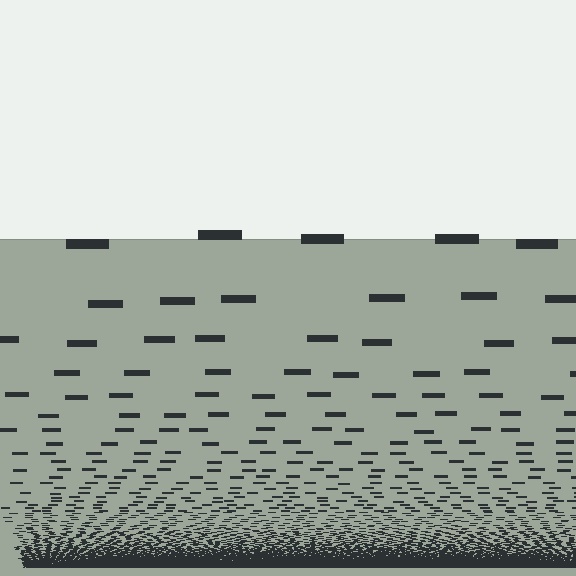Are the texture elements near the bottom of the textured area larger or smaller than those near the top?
Smaller. The gradient is inverted — elements near the bottom are smaller and denser.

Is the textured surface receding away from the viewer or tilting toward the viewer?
The surface appears to tilt toward the viewer. Texture elements get larger and sparser toward the top.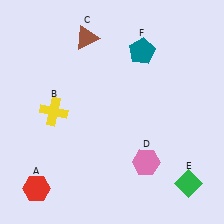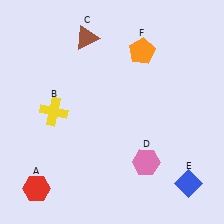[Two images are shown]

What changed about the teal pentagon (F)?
In Image 1, F is teal. In Image 2, it changed to orange.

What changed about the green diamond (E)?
In Image 1, E is green. In Image 2, it changed to blue.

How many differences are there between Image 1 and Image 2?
There are 2 differences between the two images.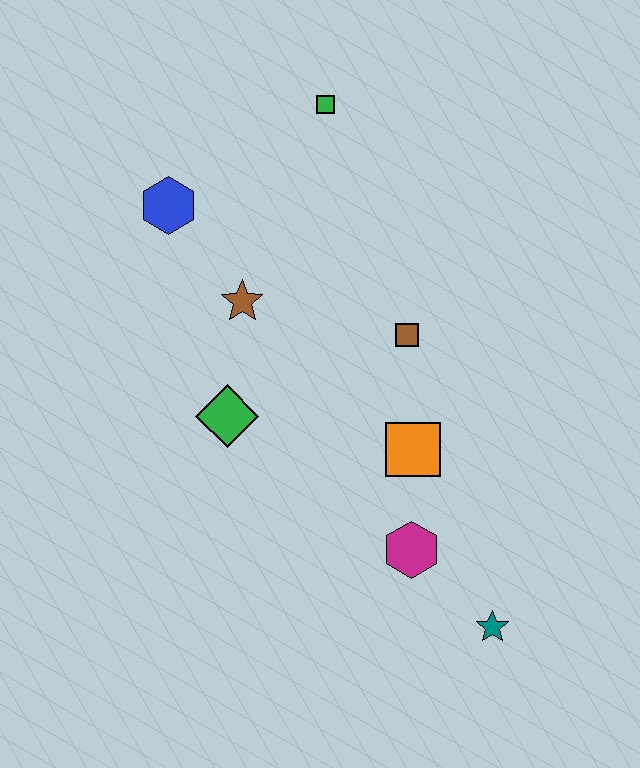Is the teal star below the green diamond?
Yes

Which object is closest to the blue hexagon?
The brown star is closest to the blue hexagon.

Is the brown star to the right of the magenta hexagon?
No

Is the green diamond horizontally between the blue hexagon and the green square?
Yes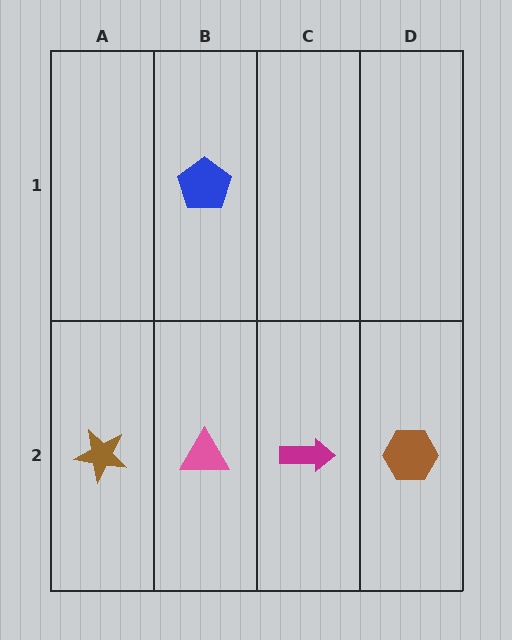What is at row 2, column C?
A magenta arrow.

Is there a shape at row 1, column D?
No, that cell is empty.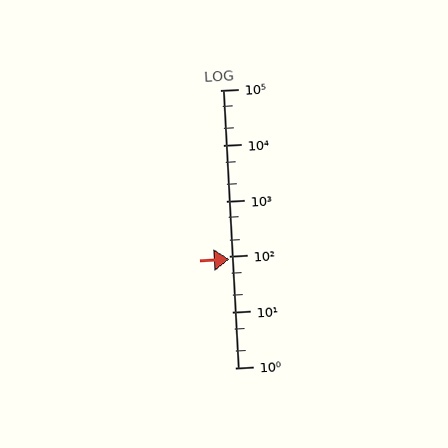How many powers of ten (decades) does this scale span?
The scale spans 5 decades, from 1 to 100000.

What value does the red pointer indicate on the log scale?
The pointer indicates approximately 90.